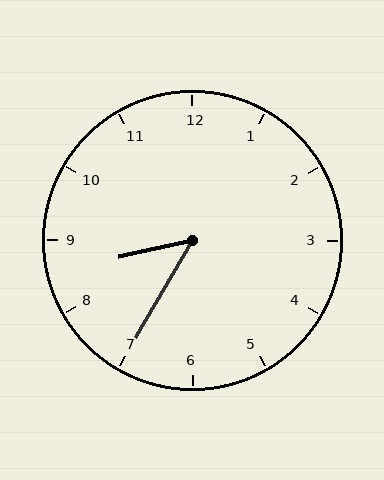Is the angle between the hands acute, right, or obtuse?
It is acute.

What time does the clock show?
8:35.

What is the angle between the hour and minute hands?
Approximately 48 degrees.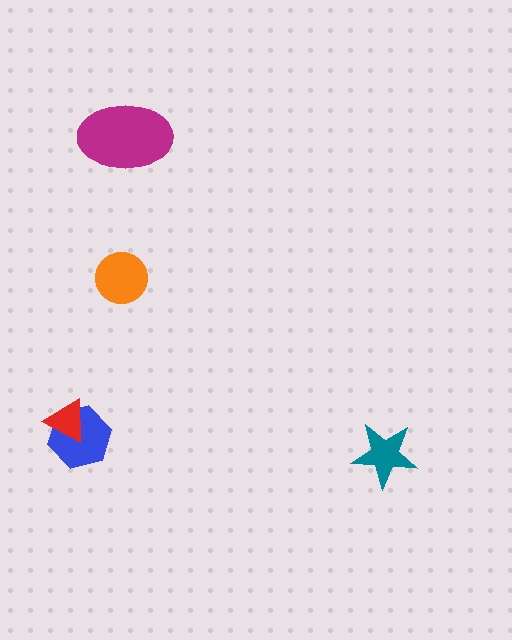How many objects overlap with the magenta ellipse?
0 objects overlap with the magenta ellipse.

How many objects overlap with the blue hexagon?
1 object overlaps with the blue hexagon.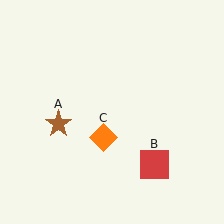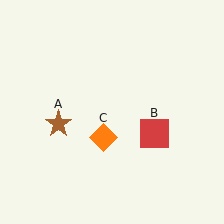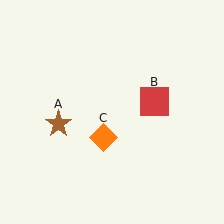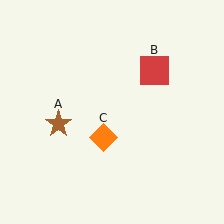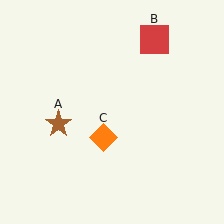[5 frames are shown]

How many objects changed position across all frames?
1 object changed position: red square (object B).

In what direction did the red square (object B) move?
The red square (object B) moved up.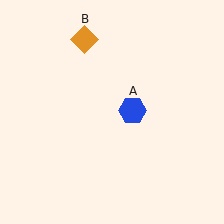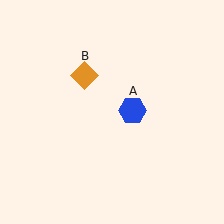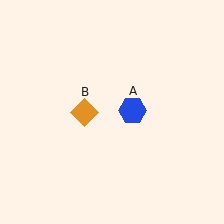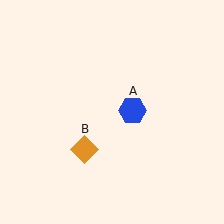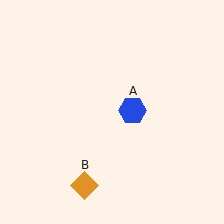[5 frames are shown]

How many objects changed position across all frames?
1 object changed position: orange diamond (object B).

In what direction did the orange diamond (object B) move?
The orange diamond (object B) moved down.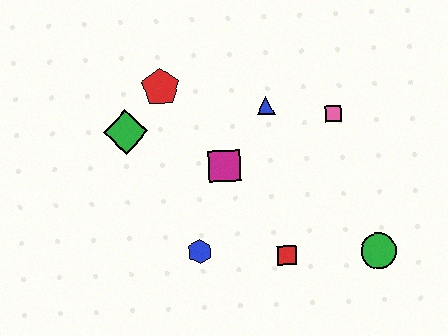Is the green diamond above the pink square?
No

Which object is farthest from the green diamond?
The green circle is farthest from the green diamond.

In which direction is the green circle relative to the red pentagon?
The green circle is to the right of the red pentagon.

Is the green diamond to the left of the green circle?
Yes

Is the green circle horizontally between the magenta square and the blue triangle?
No